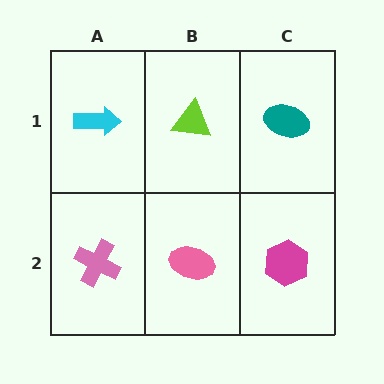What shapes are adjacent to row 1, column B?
A pink ellipse (row 2, column B), a cyan arrow (row 1, column A), a teal ellipse (row 1, column C).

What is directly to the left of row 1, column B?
A cyan arrow.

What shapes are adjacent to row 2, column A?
A cyan arrow (row 1, column A), a pink ellipse (row 2, column B).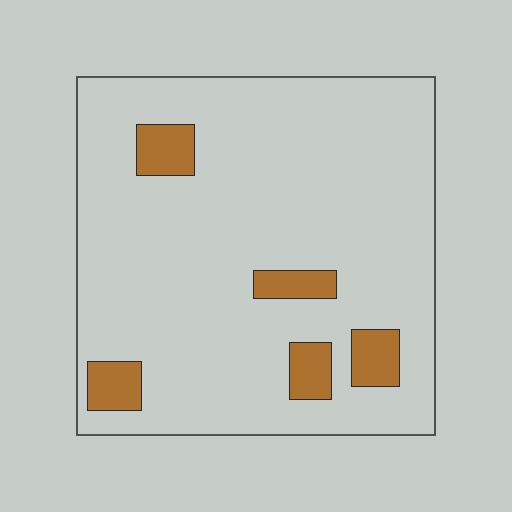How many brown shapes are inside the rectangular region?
5.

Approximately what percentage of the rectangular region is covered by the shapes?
Approximately 10%.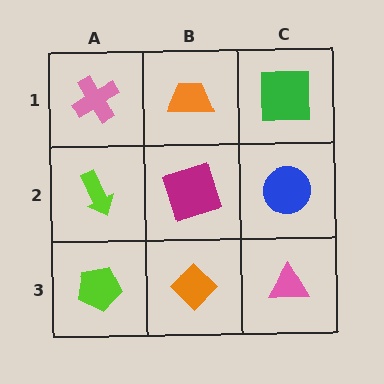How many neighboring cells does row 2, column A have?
3.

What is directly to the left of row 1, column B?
A pink cross.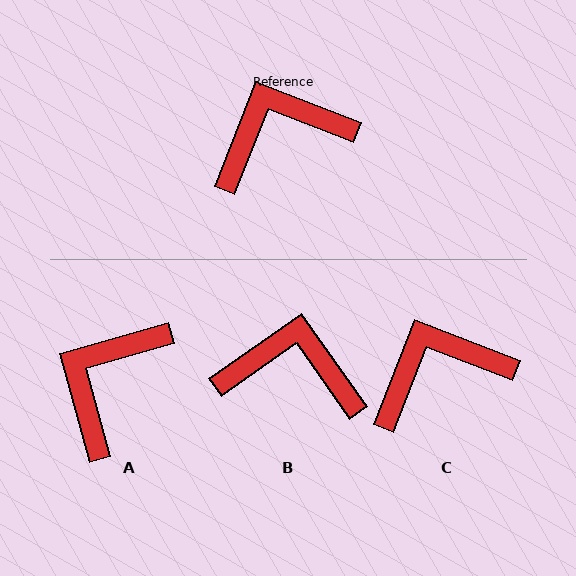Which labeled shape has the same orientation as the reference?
C.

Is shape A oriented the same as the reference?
No, it is off by about 37 degrees.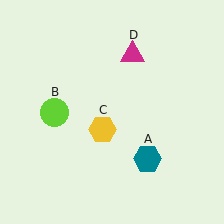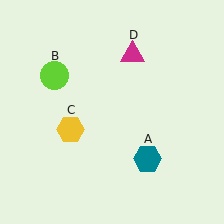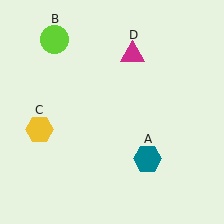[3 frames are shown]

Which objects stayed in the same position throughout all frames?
Teal hexagon (object A) and magenta triangle (object D) remained stationary.